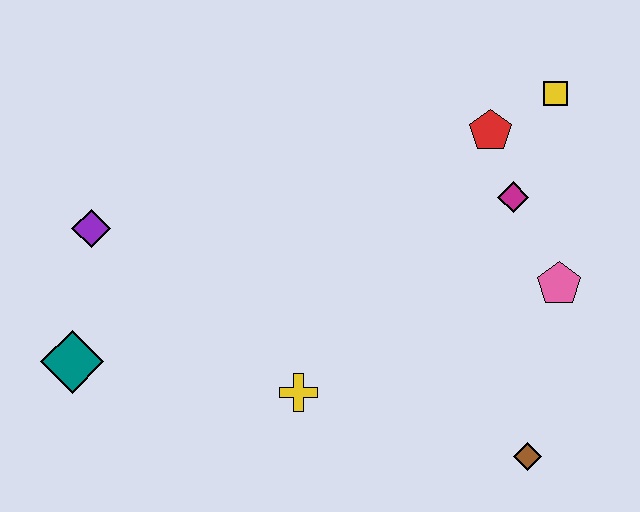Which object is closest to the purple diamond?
The teal diamond is closest to the purple diamond.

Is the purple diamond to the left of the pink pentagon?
Yes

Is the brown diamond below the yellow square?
Yes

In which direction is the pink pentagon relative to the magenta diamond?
The pink pentagon is below the magenta diamond.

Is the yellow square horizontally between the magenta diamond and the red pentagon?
No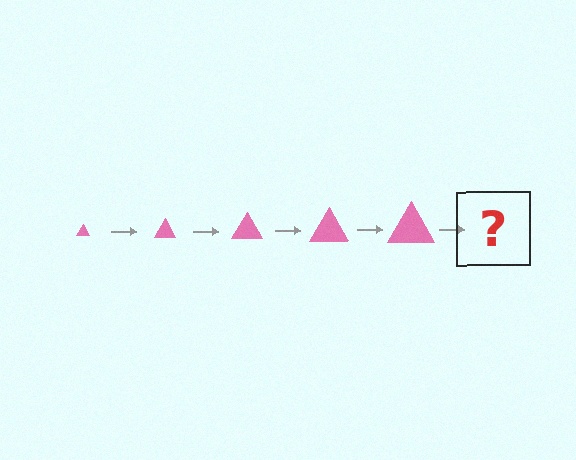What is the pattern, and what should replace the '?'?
The pattern is that the triangle gets progressively larger each step. The '?' should be a pink triangle, larger than the previous one.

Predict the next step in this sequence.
The next step is a pink triangle, larger than the previous one.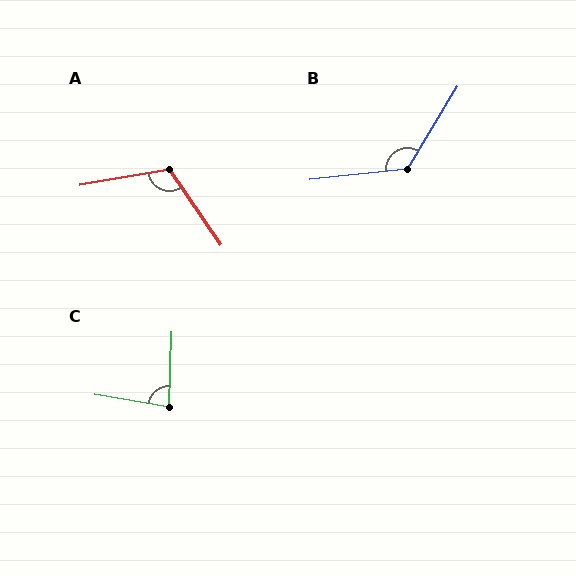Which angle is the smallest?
C, at approximately 82 degrees.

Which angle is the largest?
B, at approximately 127 degrees.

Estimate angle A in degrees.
Approximately 114 degrees.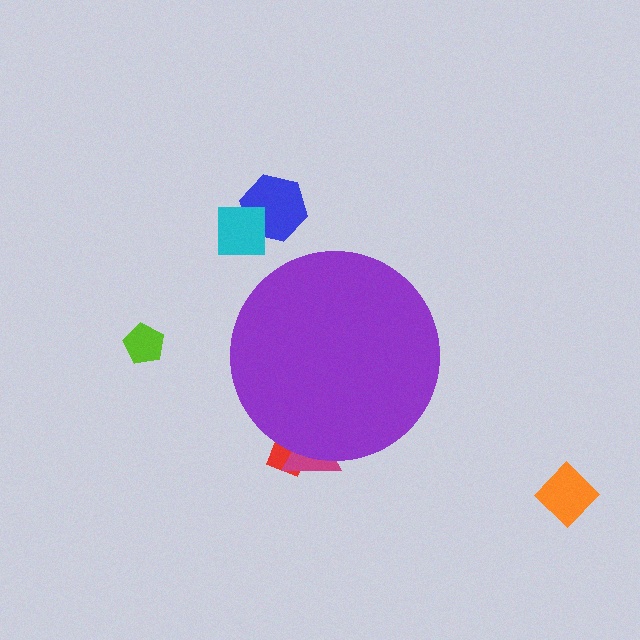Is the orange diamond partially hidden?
No, the orange diamond is fully visible.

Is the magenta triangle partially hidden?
Yes, the magenta triangle is partially hidden behind the purple circle.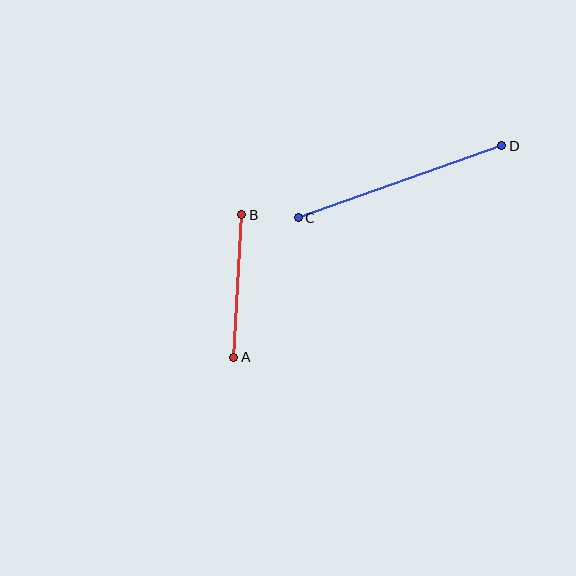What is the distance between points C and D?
The distance is approximately 216 pixels.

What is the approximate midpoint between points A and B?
The midpoint is at approximately (238, 286) pixels.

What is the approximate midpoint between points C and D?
The midpoint is at approximately (400, 182) pixels.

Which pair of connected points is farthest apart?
Points C and D are farthest apart.